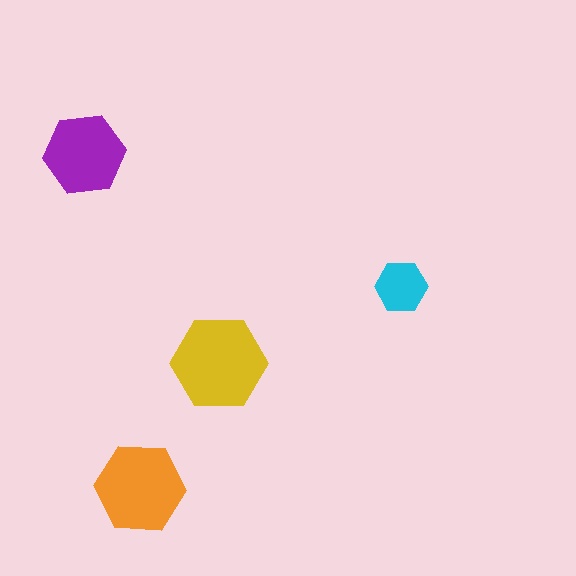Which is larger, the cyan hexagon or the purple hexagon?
The purple one.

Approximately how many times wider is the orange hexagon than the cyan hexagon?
About 1.5 times wider.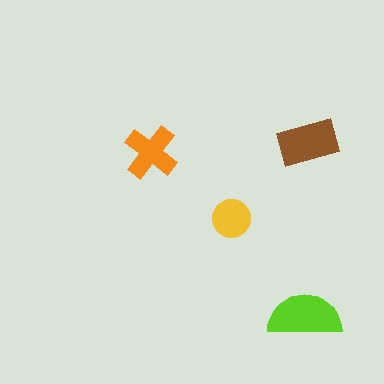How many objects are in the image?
There are 4 objects in the image.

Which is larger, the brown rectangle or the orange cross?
The brown rectangle.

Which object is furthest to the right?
The brown rectangle is rightmost.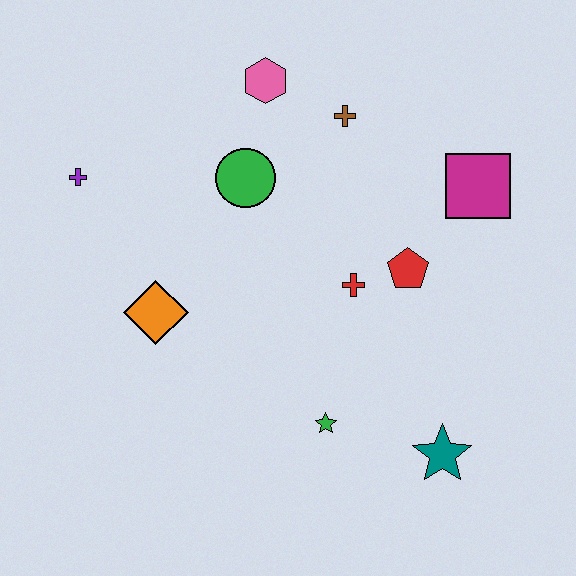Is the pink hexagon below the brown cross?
No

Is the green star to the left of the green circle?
No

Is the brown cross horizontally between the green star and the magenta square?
Yes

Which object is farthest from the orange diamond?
The magenta square is farthest from the orange diamond.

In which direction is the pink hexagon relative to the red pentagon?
The pink hexagon is above the red pentagon.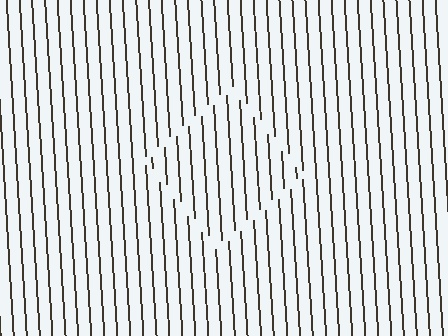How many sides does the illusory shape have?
4 sides — the line-ends trace a square.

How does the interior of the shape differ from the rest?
The interior of the shape contains the same grating, shifted by half a period — the contour is defined by the phase discontinuity where line-ends from the inner and outer gratings abut.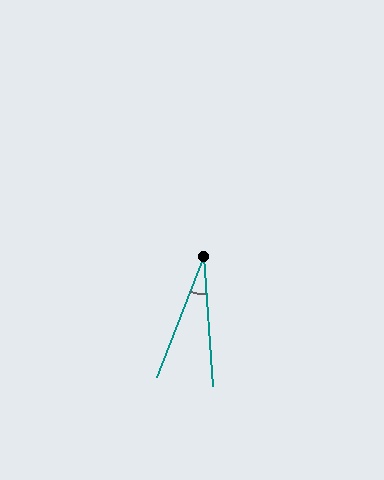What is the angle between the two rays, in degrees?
Approximately 25 degrees.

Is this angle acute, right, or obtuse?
It is acute.